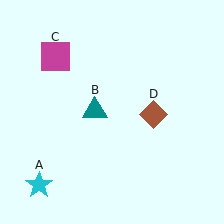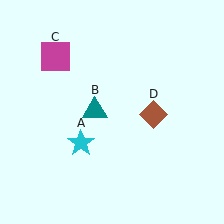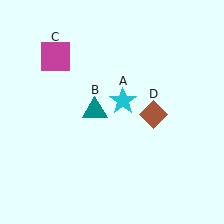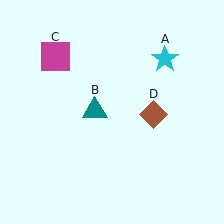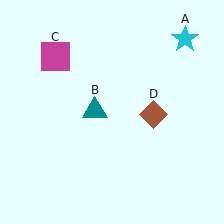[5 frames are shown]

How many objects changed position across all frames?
1 object changed position: cyan star (object A).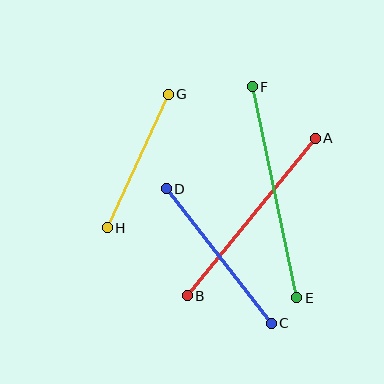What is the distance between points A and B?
The distance is approximately 203 pixels.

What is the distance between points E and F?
The distance is approximately 216 pixels.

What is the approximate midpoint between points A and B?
The midpoint is at approximately (251, 217) pixels.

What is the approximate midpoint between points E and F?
The midpoint is at approximately (274, 192) pixels.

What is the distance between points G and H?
The distance is approximately 147 pixels.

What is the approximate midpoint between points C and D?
The midpoint is at approximately (219, 256) pixels.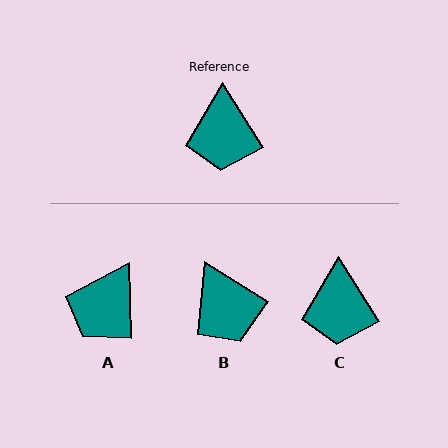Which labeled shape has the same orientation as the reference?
C.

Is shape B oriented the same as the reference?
No, it is off by about 26 degrees.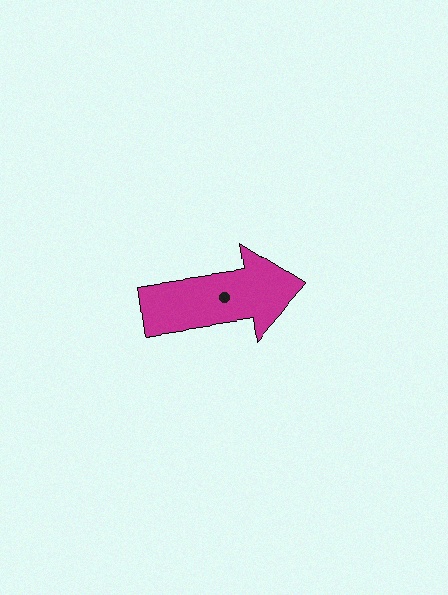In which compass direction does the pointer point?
East.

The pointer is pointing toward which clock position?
Roughly 3 o'clock.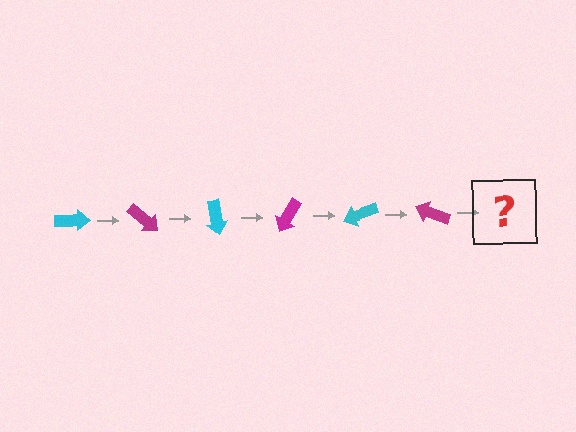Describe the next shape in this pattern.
It should be a cyan arrow, rotated 240 degrees from the start.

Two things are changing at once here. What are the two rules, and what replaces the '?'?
The two rules are that it rotates 40 degrees each step and the color cycles through cyan and magenta. The '?' should be a cyan arrow, rotated 240 degrees from the start.